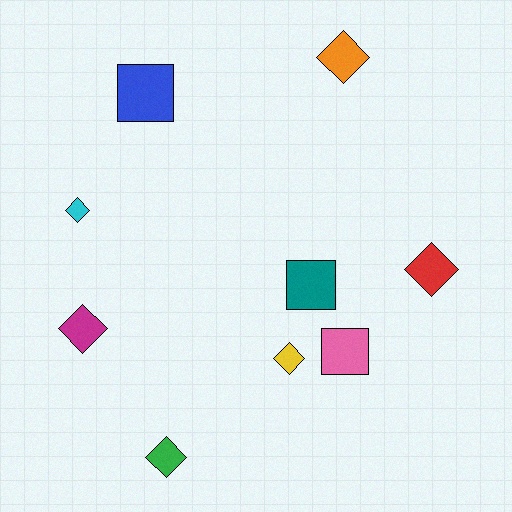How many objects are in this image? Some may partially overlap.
There are 9 objects.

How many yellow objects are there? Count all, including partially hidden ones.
There is 1 yellow object.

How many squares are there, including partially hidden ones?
There are 3 squares.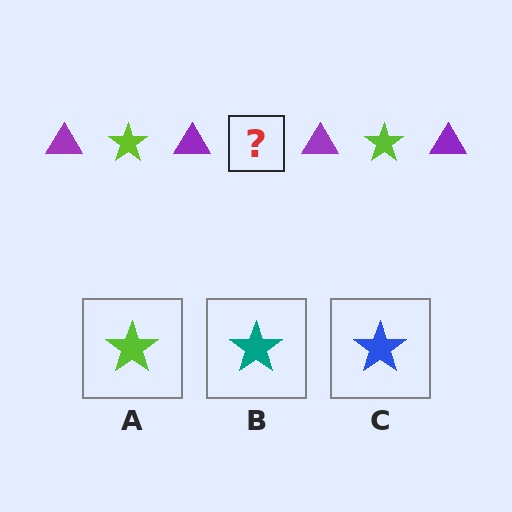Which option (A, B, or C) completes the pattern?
A.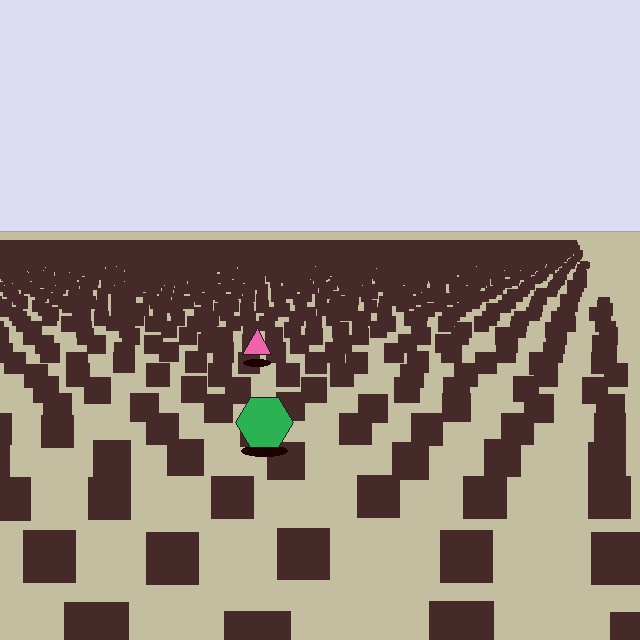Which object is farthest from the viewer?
The pink triangle is farthest from the viewer. It appears smaller and the ground texture around it is denser.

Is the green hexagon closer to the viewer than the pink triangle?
Yes. The green hexagon is closer — you can tell from the texture gradient: the ground texture is coarser near it.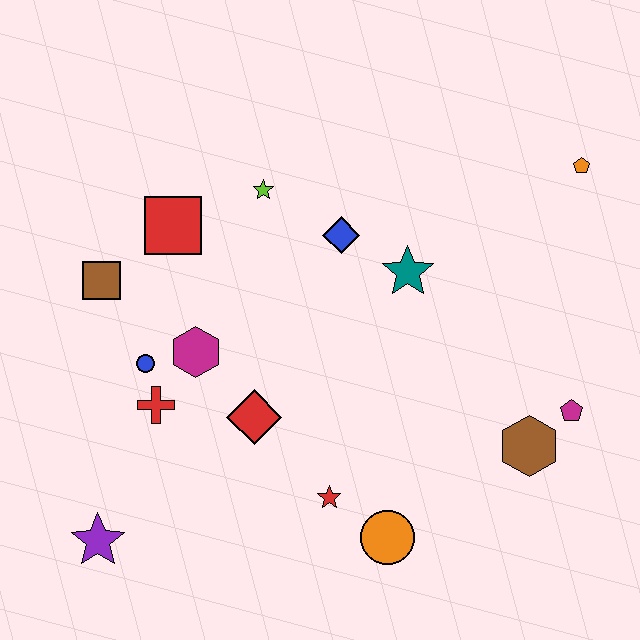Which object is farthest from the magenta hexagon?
The orange pentagon is farthest from the magenta hexagon.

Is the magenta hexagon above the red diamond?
Yes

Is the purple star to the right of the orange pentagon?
No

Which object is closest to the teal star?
The blue diamond is closest to the teal star.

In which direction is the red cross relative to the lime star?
The red cross is below the lime star.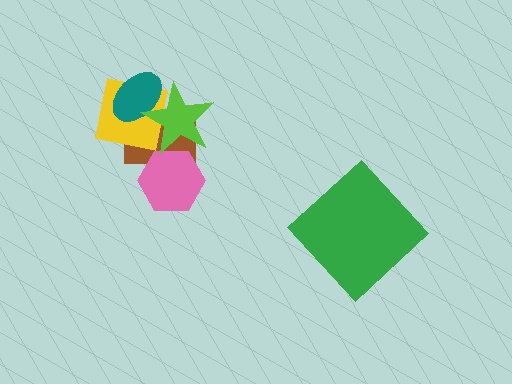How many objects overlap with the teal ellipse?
3 objects overlap with the teal ellipse.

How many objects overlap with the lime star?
4 objects overlap with the lime star.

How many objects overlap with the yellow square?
3 objects overlap with the yellow square.